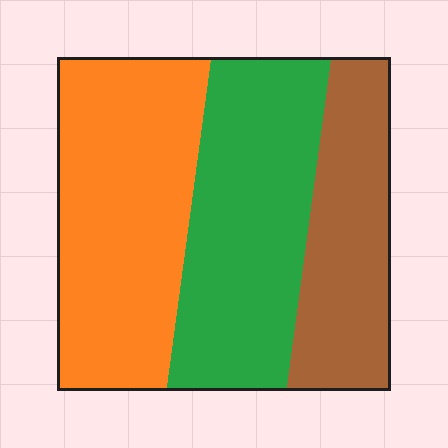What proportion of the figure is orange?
Orange takes up about two fifths (2/5) of the figure.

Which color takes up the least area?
Brown, at roughly 25%.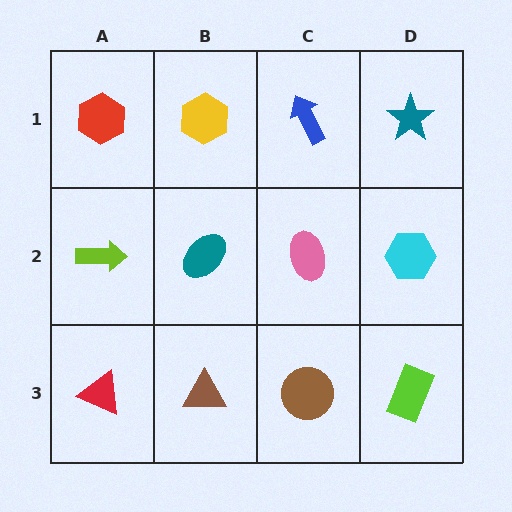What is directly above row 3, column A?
A lime arrow.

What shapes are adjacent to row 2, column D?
A teal star (row 1, column D), a lime rectangle (row 3, column D), a pink ellipse (row 2, column C).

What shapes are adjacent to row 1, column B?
A teal ellipse (row 2, column B), a red hexagon (row 1, column A), a blue arrow (row 1, column C).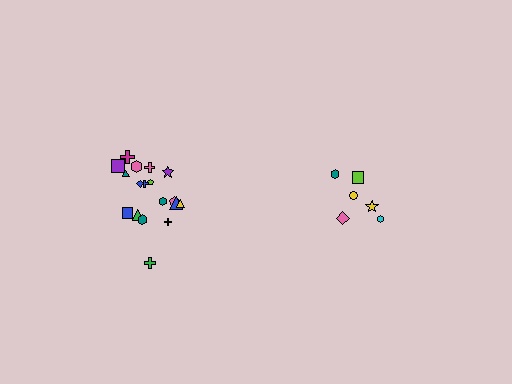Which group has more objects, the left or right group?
The left group.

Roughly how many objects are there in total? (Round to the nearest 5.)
Roughly 25 objects in total.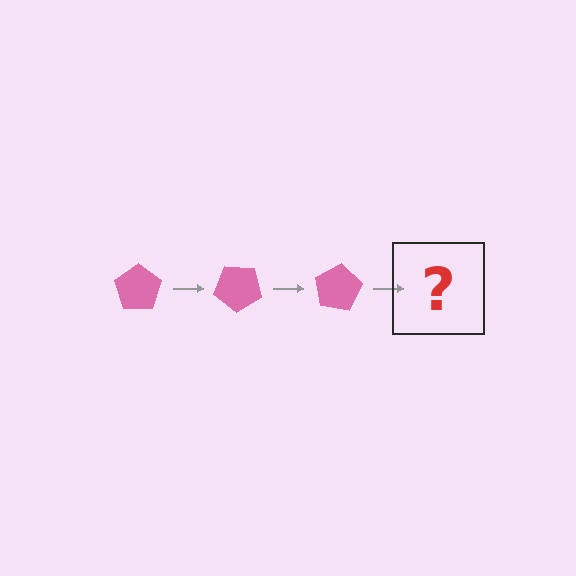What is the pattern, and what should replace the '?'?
The pattern is that the pentagon rotates 40 degrees each step. The '?' should be a pink pentagon rotated 120 degrees.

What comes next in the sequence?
The next element should be a pink pentagon rotated 120 degrees.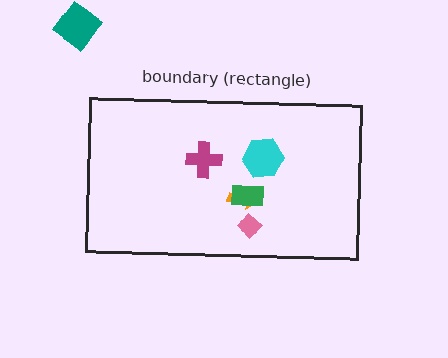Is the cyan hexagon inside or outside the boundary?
Inside.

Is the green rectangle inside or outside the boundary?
Inside.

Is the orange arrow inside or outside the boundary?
Inside.